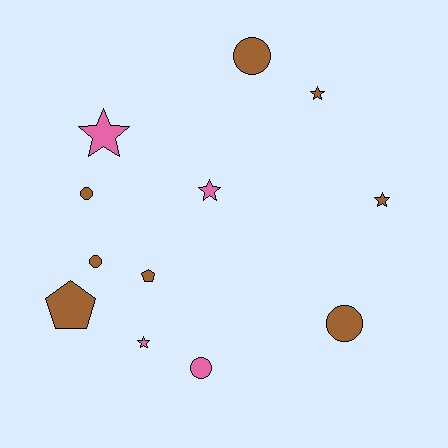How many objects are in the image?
There are 12 objects.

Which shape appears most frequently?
Circle, with 5 objects.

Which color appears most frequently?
Brown, with 8 objects.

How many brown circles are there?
There are 4 brown circles.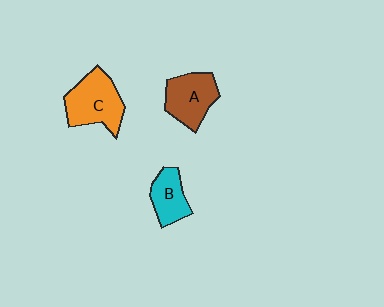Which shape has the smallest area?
Shape B (cyan).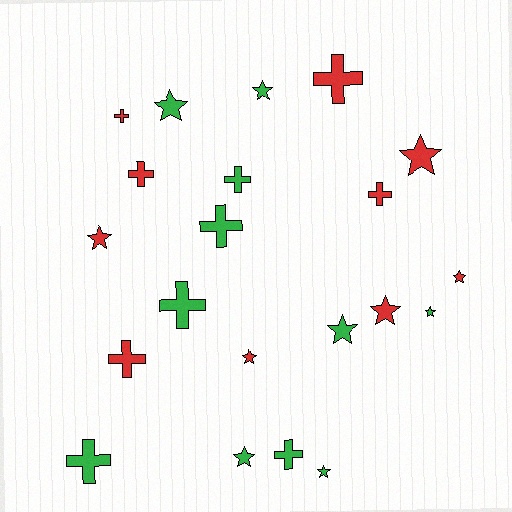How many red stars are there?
There are 5 red stars.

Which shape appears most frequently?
Star, with 11 objects.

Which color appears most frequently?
Green, with 11 objects.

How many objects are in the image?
There are 21 objects.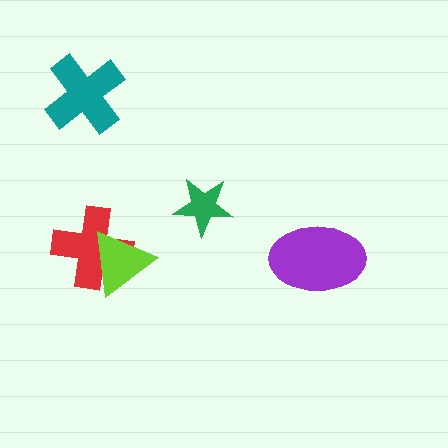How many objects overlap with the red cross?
1 object overlaps with the red cross.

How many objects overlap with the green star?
0 objects overlap with the green star.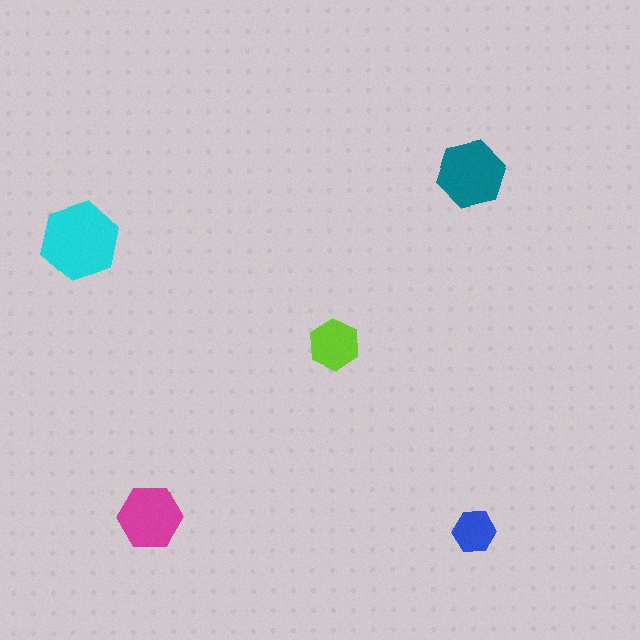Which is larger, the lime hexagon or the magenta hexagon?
The magenta one.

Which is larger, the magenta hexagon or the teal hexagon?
The teal one.